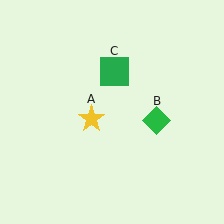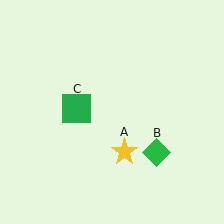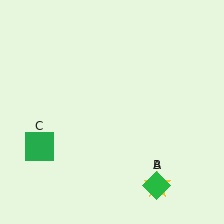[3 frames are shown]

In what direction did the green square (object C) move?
The green square (object C) moved down and to the left.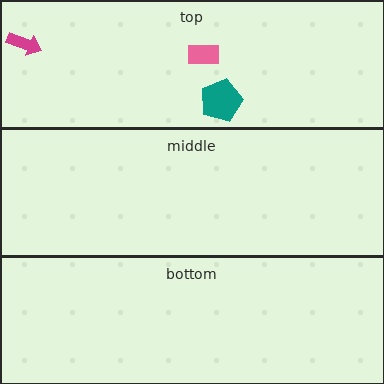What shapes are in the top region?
The magenta arrow, the teal pentagon, the pink rectangle.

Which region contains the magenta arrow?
The top region.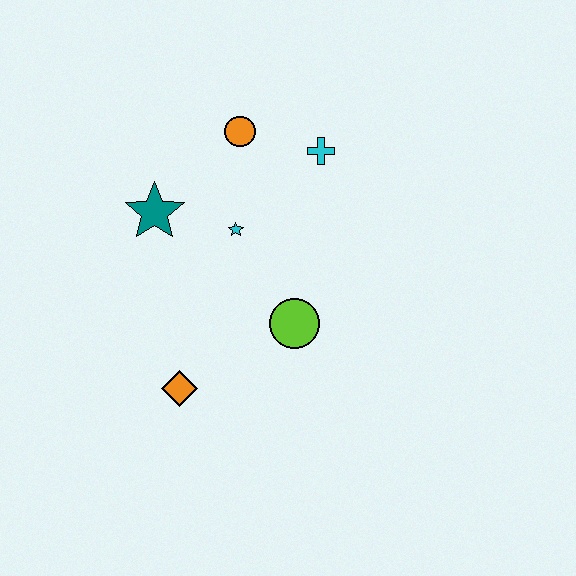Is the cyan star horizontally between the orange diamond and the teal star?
No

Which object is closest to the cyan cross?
The orange circle is closest to the cyan cross.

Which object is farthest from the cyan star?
The orange diamond is farthest from the cyan star.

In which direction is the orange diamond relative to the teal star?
The orange diamond is below the teal star.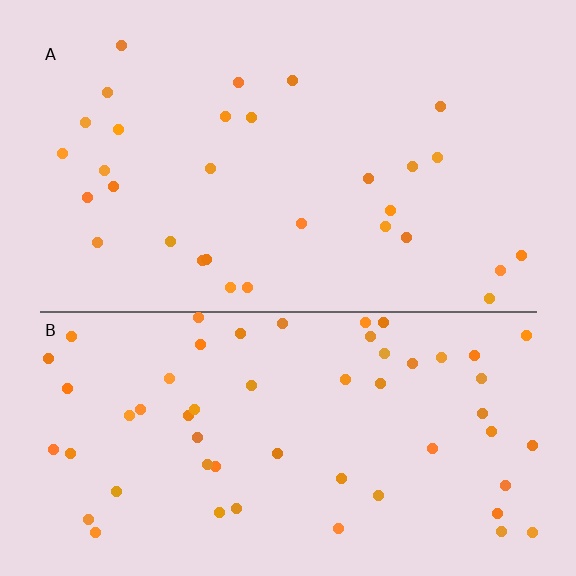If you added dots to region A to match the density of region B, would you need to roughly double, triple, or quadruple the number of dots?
Approximately double.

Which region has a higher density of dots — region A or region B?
B (the bottom).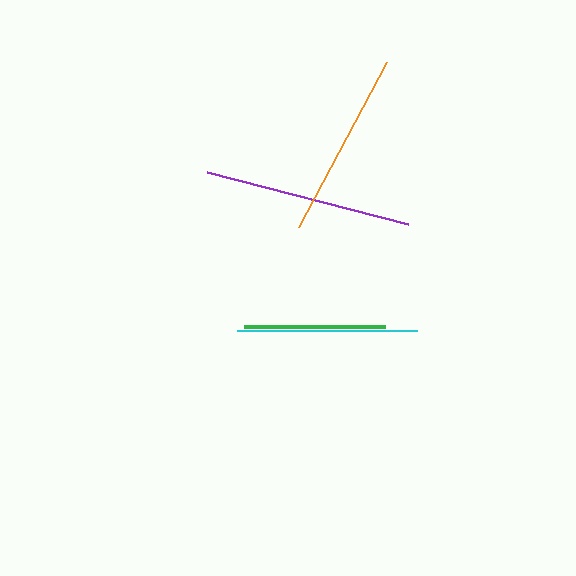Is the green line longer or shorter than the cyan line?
The cyan line is longer than the green line.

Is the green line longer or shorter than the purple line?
The purple line is longer than the green line.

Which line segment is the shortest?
The green line is the shortest at approximately 142 pixels.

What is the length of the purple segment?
The purple segment is approximately 208 pixels long.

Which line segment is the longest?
The purple line is the longest at approximately 208 pixels.